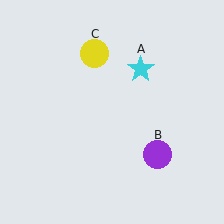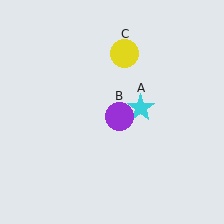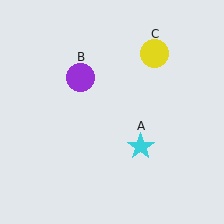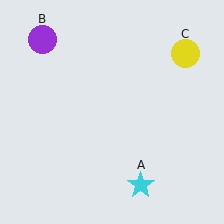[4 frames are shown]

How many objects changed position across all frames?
3 objects changed position: cyan star (object A), purple circle (object B), yellow circle (object C).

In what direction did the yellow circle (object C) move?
The yellow circle (object C) moved right.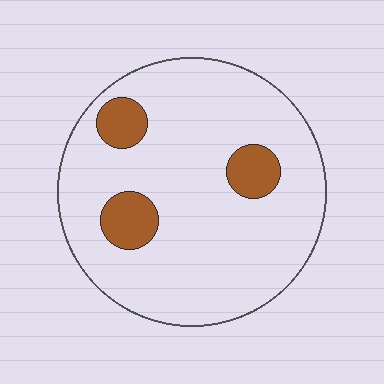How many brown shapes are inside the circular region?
3.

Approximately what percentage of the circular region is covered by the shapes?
Approximately 15%.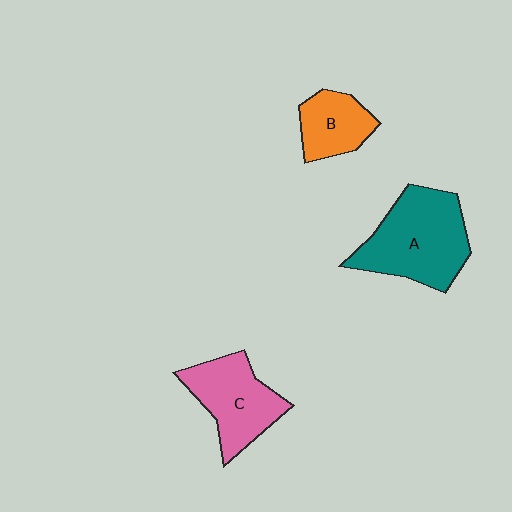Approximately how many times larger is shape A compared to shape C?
Approximately 1.3 times.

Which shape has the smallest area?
Shape B (orange).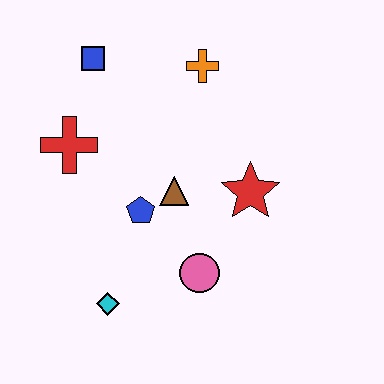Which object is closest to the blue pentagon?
The brown triangle is closest to the blue pentagon.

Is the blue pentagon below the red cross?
Yes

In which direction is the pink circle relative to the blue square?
The pink circle is below the blue square.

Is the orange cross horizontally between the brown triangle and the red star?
Yes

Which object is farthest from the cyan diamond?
The orange cross is farthest from the cyan diamond.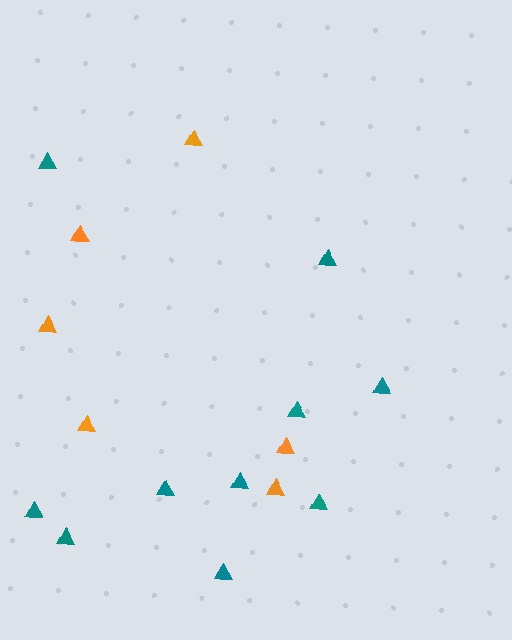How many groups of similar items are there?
There are 2 groups: one group of orange triangles (6) and one group of teal triangles (10).